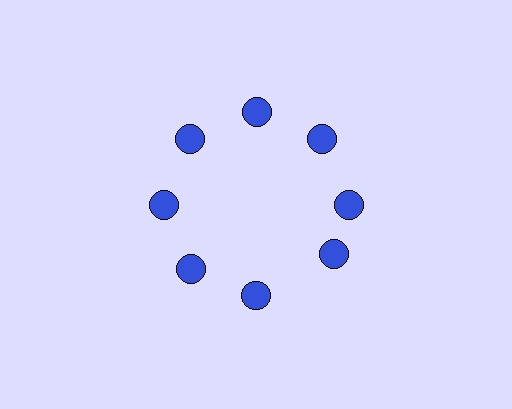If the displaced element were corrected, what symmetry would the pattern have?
It would have 8-fold rotational symmetry — the pattern would map onto itself every 45 degrees.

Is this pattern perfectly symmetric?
No. The 8 blue circles are arranged in a ring, but one element near the 4 o'clock position is rotated out of alignment along the ring, breaking the 8-fold rotational symmetry.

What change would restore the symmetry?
The symmetry would be restored by rotating it back into even spacing with its neighbors so that all 8 circles sit at equal angles and equal distance from the center.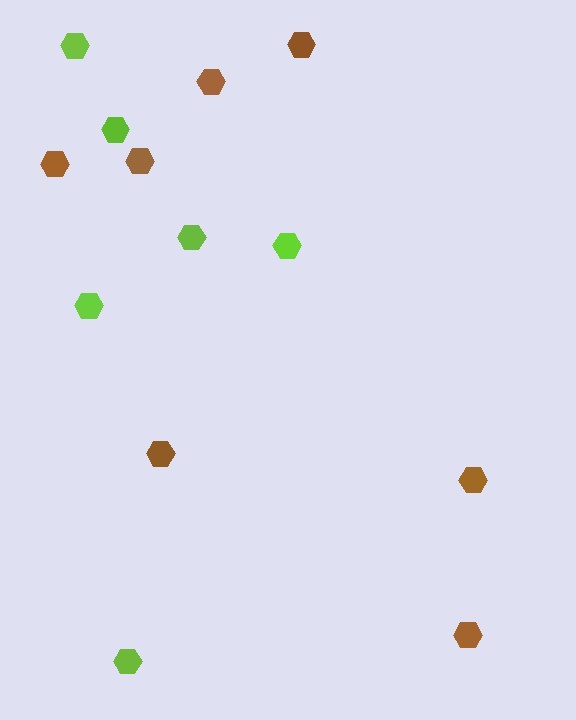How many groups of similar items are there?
There are 2 groups: one group of brown hexagons (7) and one group of lime hexagons (6).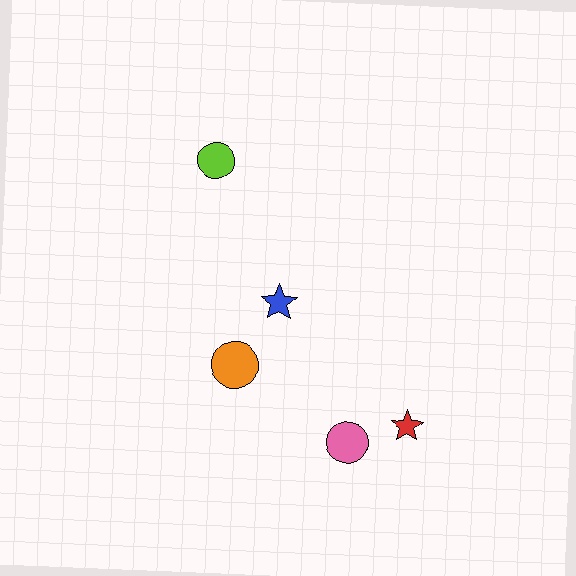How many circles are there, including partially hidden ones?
There are 3 circles.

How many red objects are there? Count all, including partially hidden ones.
There is 1 red object.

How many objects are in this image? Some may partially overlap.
There are 5 objects.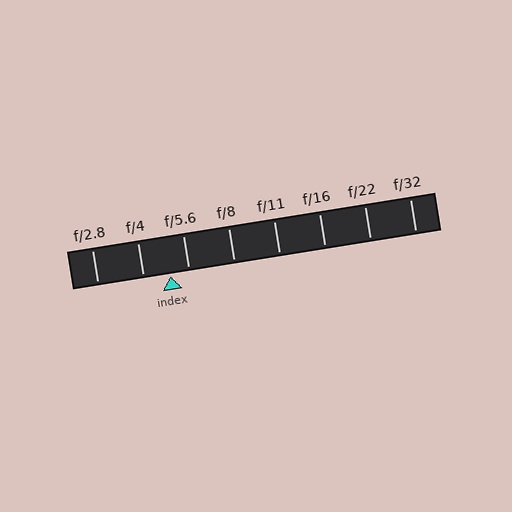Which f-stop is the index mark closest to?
The index mark is closest to f/5.6.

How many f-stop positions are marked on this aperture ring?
There are 8 f-stop positions marked.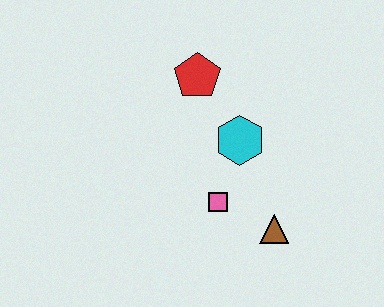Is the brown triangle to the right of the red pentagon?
Yes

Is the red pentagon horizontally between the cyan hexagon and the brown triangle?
No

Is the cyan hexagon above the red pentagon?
No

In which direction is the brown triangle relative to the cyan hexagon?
The brown triangle is below the cyan hexagon.